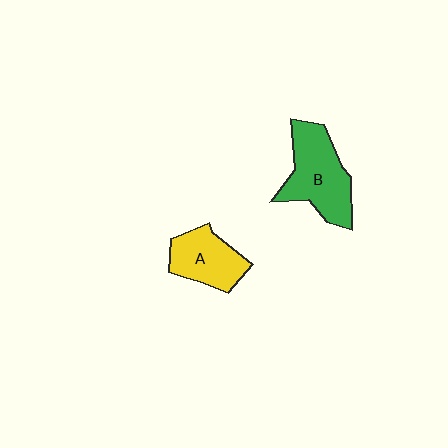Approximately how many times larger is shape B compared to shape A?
Approximately 1.4 times.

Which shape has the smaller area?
Shape A (yellow).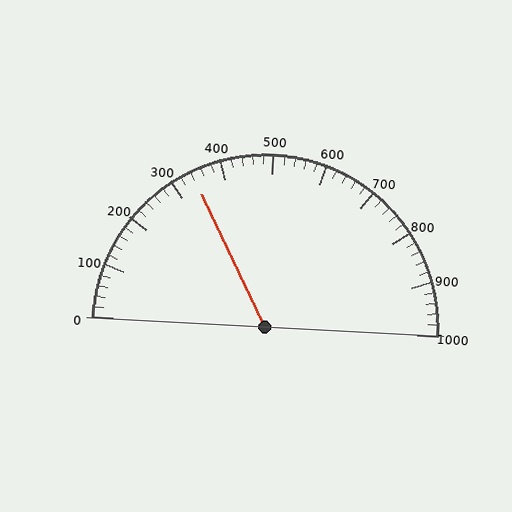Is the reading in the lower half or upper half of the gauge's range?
The reading is in the lower half of the range (0 to 1000).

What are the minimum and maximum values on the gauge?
The gauge ranges from 0 to 1000.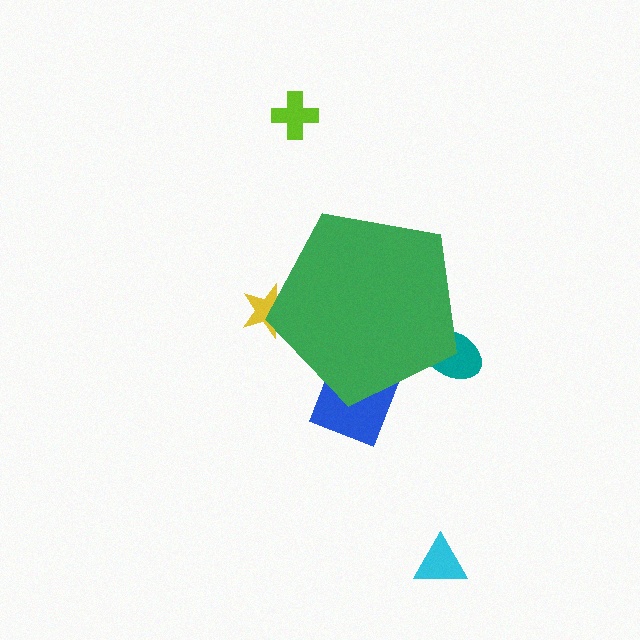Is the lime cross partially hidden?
No, the lime cross is fully visible.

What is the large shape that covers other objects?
A green pentagon.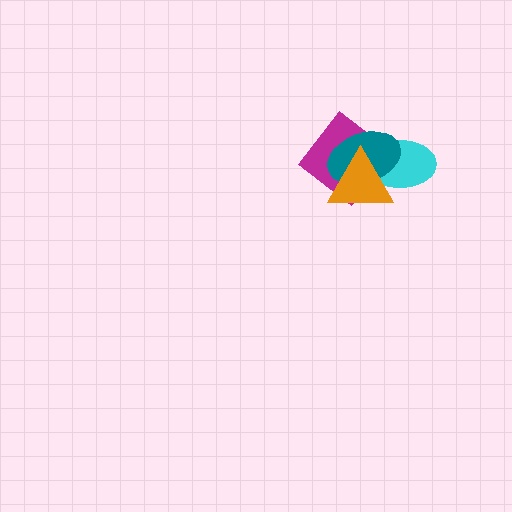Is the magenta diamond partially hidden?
Yes, it is partially covered by another shape.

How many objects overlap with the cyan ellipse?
3 objects overlap with the cyan ellipse.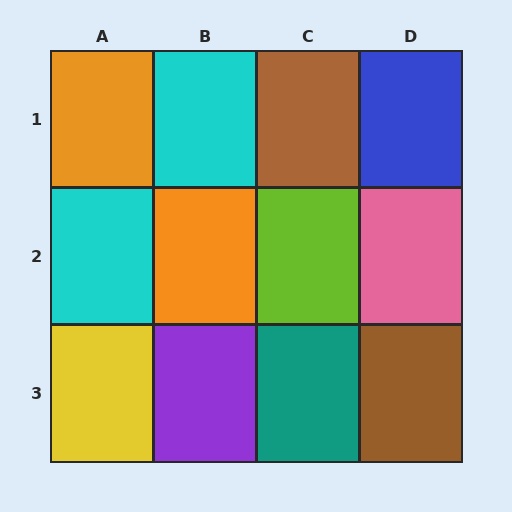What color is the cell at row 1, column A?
Orange.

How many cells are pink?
1 cell is pink.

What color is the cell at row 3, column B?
Purple.